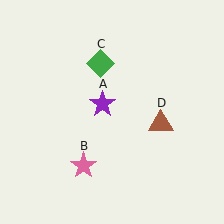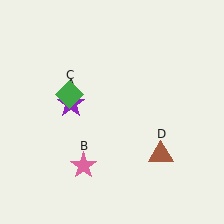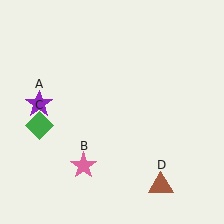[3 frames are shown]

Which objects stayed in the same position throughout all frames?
Pink star (object B) remained stationary.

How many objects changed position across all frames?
3 objects changed position: purple star (object A), green diamond (object C), brown triangle (object D).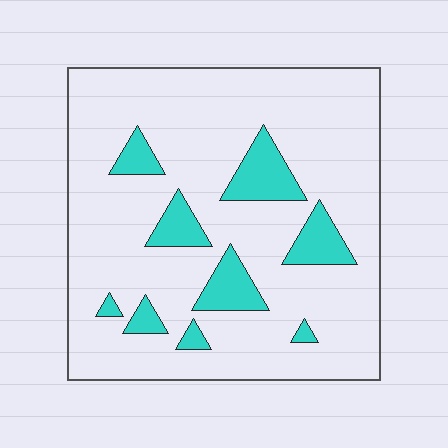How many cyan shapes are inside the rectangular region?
9.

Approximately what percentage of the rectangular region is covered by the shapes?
Approximately 15%.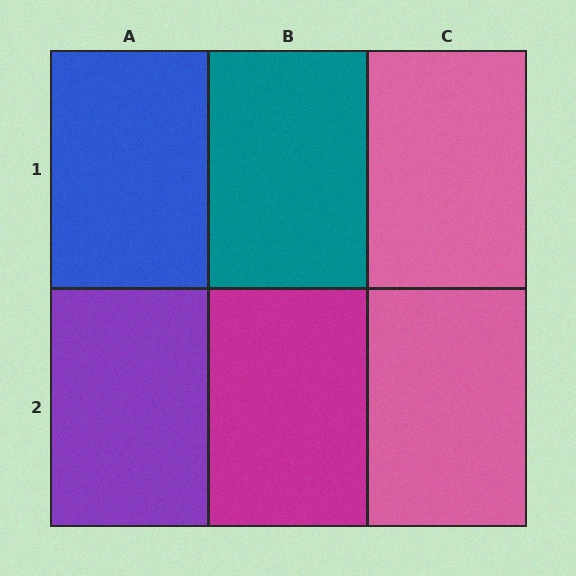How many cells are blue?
1 cell is blue.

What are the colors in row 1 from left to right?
Blue, teal, pink.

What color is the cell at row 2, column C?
Pink.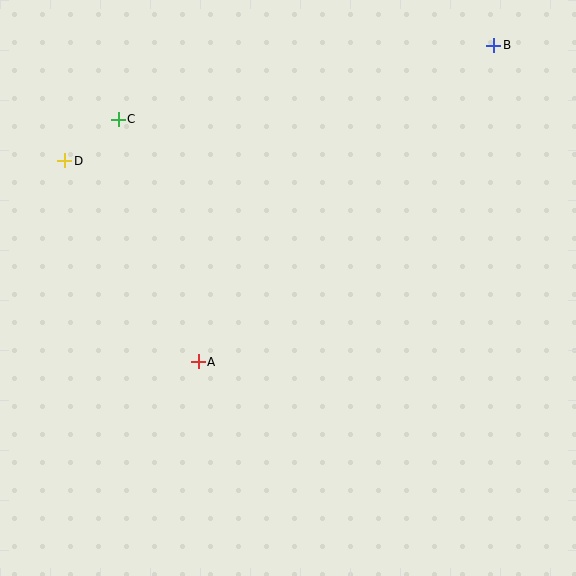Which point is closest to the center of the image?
Point A at (198, 362) is closest to the center.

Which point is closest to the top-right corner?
Point B is closest to the top-right corner.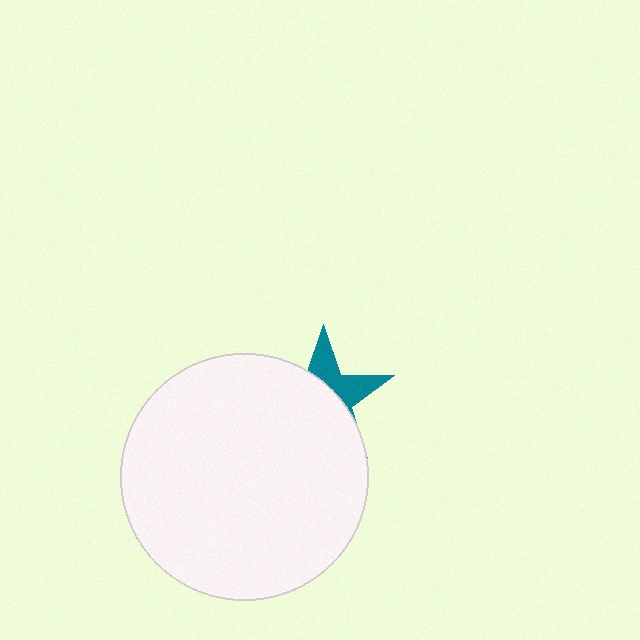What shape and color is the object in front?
The object in front is a white circle.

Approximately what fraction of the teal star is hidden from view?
Roughly 66% of the teal star is hidden behind the white circle.